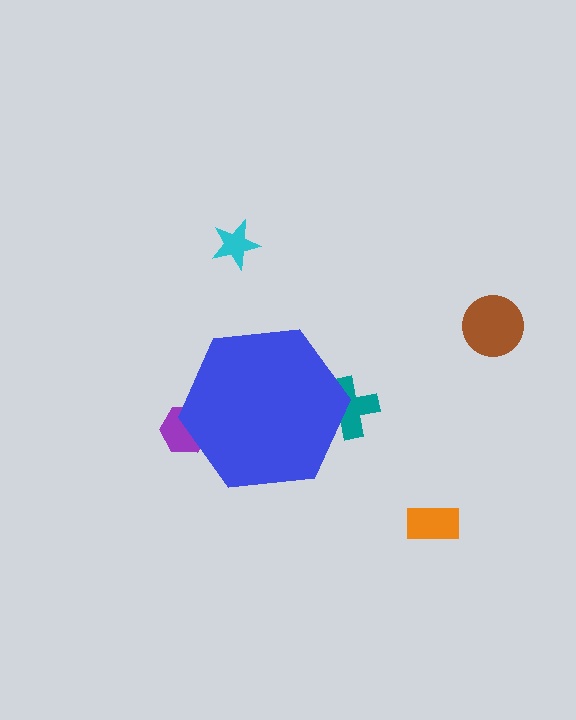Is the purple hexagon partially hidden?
Yes, the purple hexagon is partially hidden behind the blue hexagon.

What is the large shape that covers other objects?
A blue hexagon.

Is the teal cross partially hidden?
Yes, the teal cross is partially hidden behind the blue hexagon.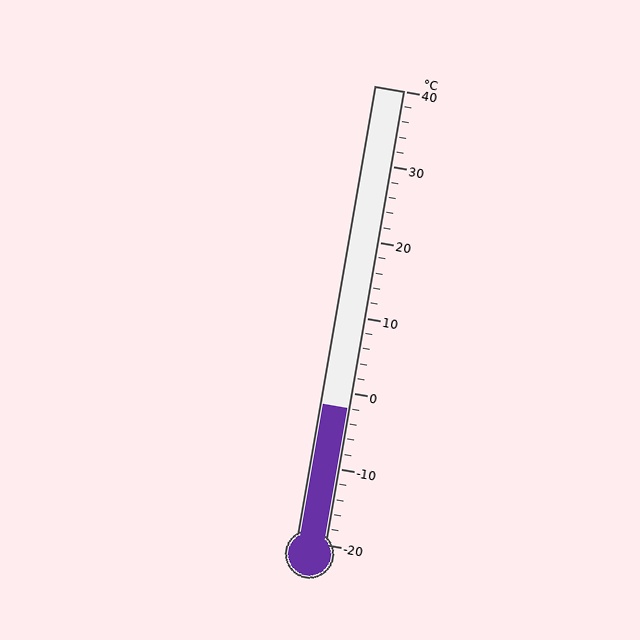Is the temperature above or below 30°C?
The temperature is below 30°C.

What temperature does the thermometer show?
The thermometer shows approximately -2°C.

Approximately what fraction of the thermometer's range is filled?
The thermometer is filled to approximately 30% of its range.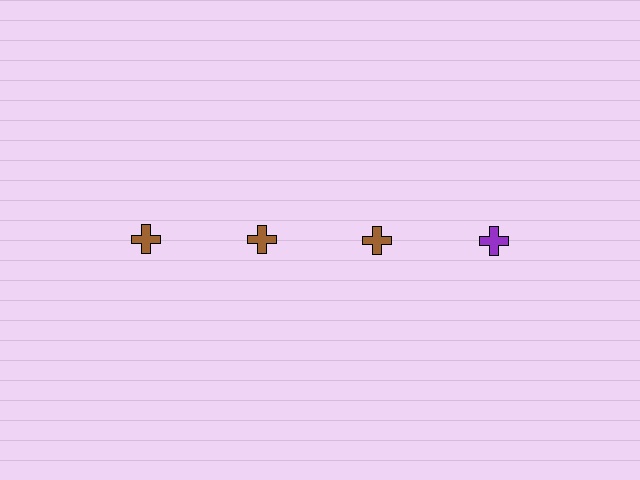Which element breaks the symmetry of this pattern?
The purple cross in the top row, second from right column breaks the symmetry. All other shapes are brown crosses.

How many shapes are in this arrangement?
There are 4 shapes arranged in a grid pattern.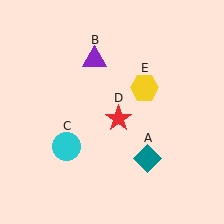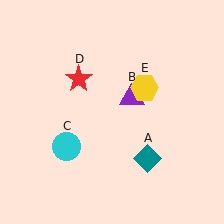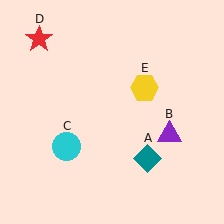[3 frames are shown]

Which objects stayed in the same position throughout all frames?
Teal diamond (object A) and cyan circle (object C) and yellow hexagon (object E) remained stationary.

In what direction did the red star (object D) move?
The red star (object D) moved up and to the left.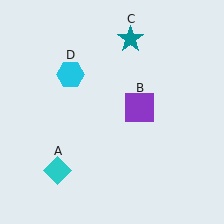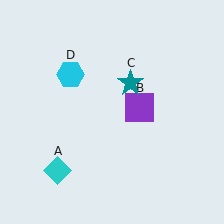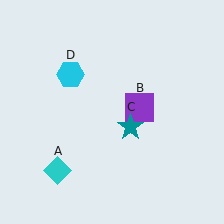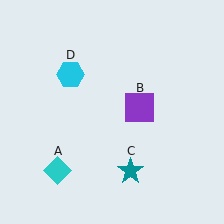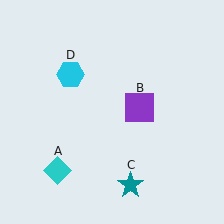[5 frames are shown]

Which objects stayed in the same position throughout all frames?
Cyan diamond (object A) and purple square (object B) and cyan hexagon (object D) remained stationary.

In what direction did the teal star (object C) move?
The teal star (object C) moved down.